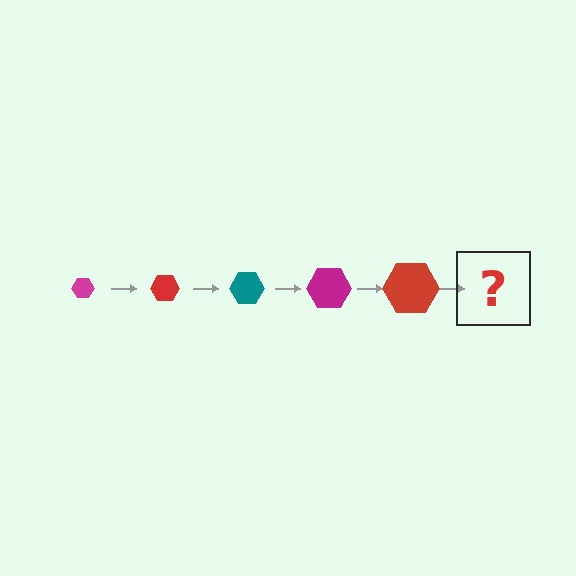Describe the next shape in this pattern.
It should be a teal hexagon, larger than the previous one.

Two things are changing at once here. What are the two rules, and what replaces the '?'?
The two rules are that the hexagon grows larger each step and the color cycles through magenta, red, and teal. The '?' should be a teal hexagon, larger than the previous one.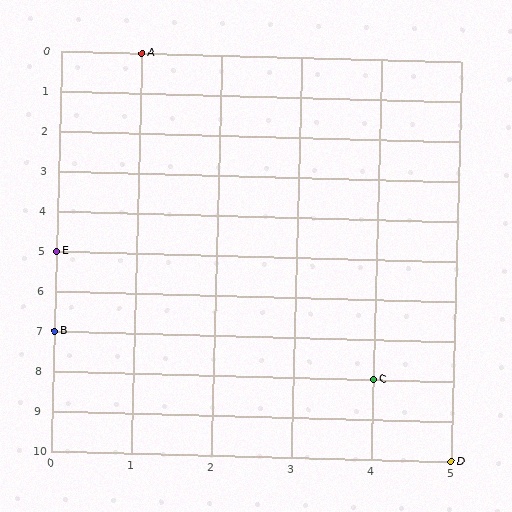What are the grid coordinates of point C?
Point C is at grid coordinates (4, 8).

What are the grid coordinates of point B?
Point B is at grid coordinates (0, 7).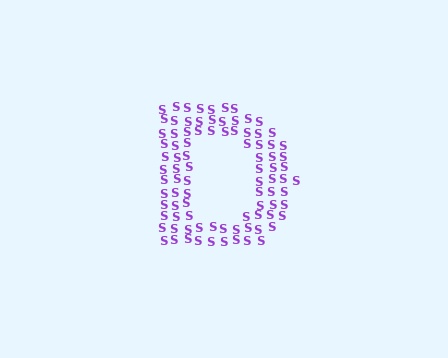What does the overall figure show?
The overall figure shows the letter D.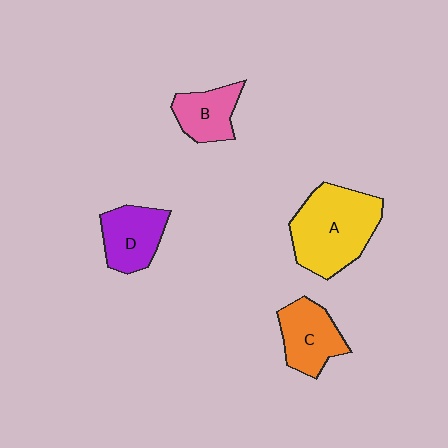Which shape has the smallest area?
Shape B (pink).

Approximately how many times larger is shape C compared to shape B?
Approximately 1.2 times.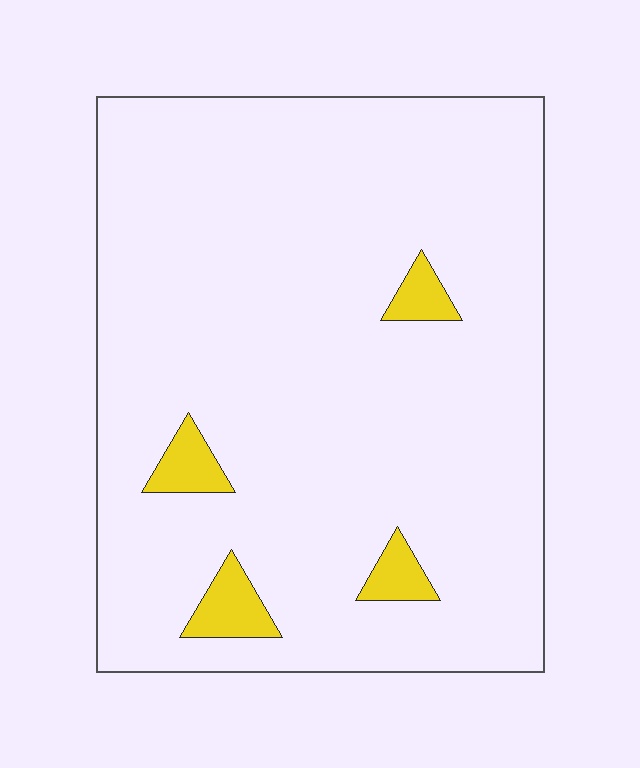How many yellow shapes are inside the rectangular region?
4.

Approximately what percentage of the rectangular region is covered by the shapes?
Approximately 5%.